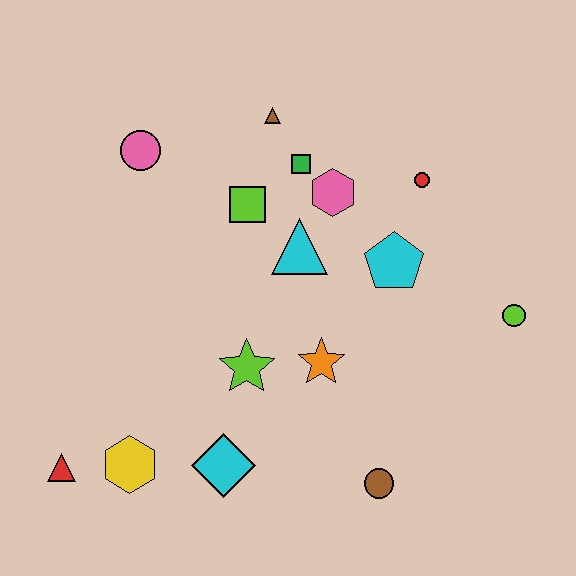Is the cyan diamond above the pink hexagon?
No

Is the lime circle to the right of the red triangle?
Yes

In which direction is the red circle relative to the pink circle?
The red circle is to the right of the pink circle.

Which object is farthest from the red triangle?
The lime circle is farthest from the red triangle.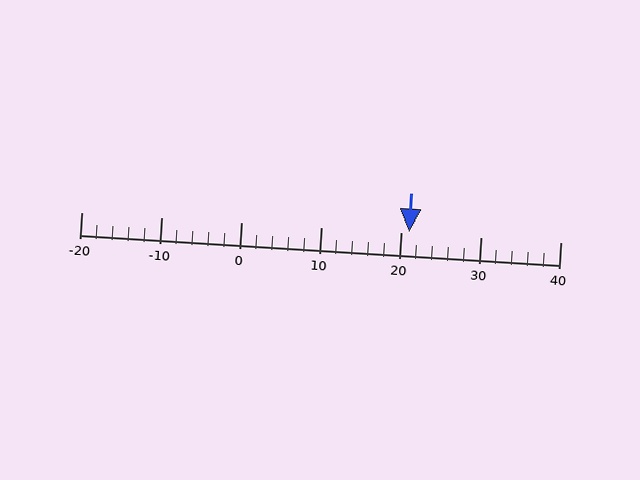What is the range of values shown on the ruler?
The ruler shows values from -20 to 40.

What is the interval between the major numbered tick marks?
The major tick marks are spaced 10 units apart.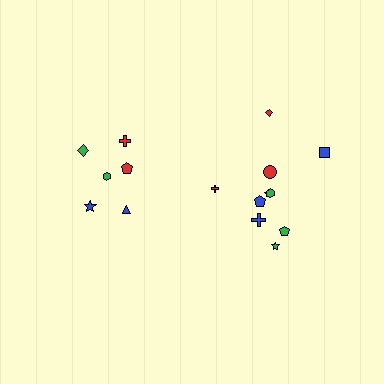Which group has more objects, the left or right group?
The right group.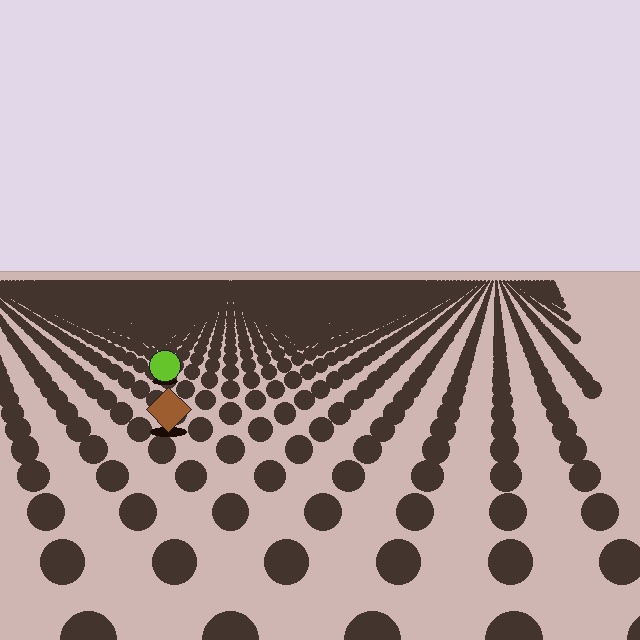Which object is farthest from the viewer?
The lime circle is farthest from the viewer. It appears smaller and the ground texture around it is denser.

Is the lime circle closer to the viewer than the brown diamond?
No. The brown diamond is closer — you can tell from the texture gradient: the ground texture is coarser near it.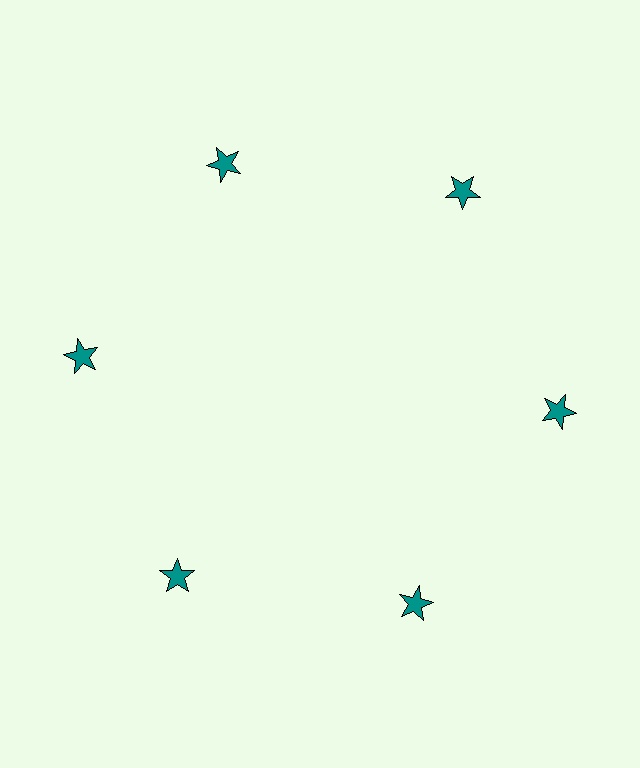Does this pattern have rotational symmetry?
Yes, this pattern has 6-fold rotational symmetry. It looks the same after rotating 60 degrees around the center.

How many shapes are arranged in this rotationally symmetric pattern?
There are 6 shapes, arranged in 6 groups of 1.